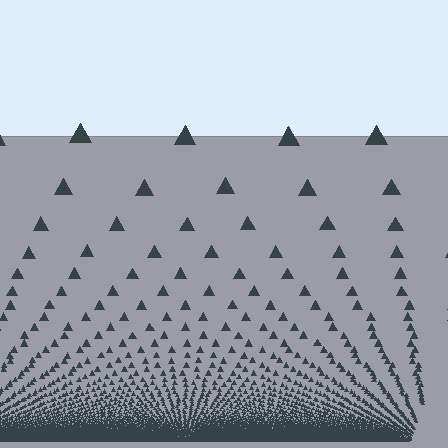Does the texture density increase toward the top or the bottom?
Density increases toward the bottom.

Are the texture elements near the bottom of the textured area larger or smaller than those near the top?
Smaller. The gradient is inverted — elements near the bottom are smaller and denser.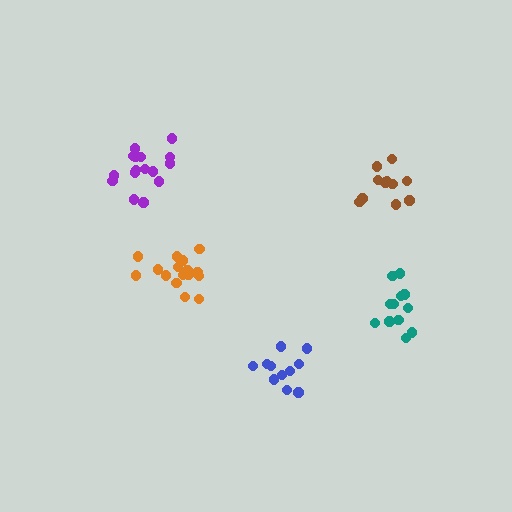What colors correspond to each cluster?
The clusters are colored: brown, teal, blue, orange, purple.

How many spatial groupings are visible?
There are 5 spatial groupings.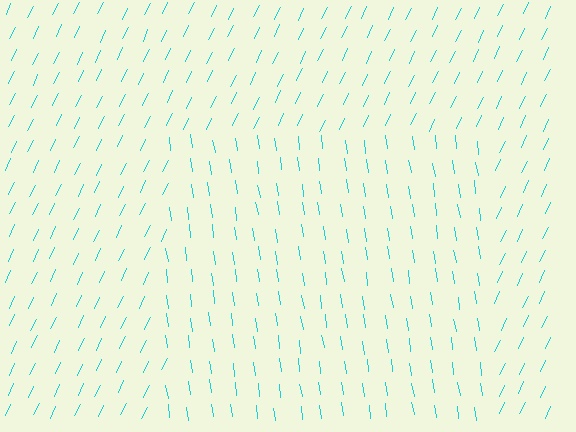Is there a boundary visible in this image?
Yes, there is a texture boundary formed by a change in line orientation.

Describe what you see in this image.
The image is filled with small cyan line segments. A rectangle region in the image has lines oriented differently from the surrounding lines, creating a visible texture boundary.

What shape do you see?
I see a rectangle.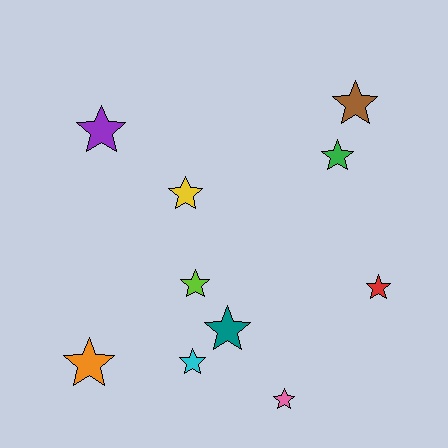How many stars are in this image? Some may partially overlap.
There are 10 stars.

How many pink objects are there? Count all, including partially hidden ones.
There is 1 pink object.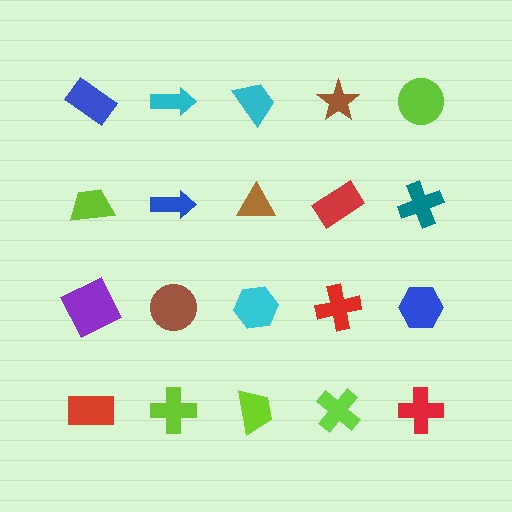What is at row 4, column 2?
A lime cross.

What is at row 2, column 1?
A lime trapezoid.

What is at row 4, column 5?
A red cross.